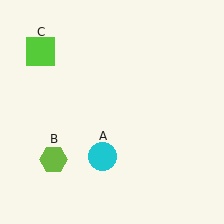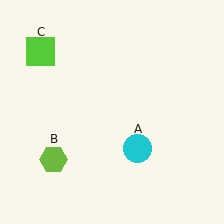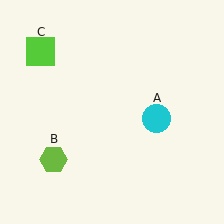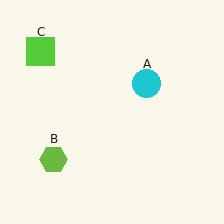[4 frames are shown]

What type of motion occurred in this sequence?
The cyan circle (object A) rotated counterclockwise around the center of the scene.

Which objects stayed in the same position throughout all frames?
Lime hexagon (object B) and lime square (object C) remained stationary.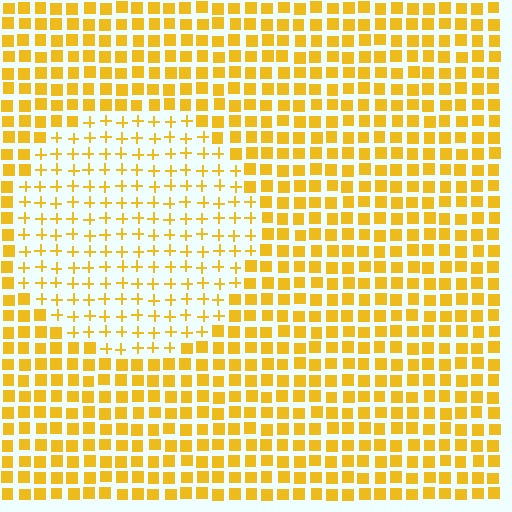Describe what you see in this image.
The image is filled with small yellow elements arranged in a uniform grid. A circle-shaped region contains plus signs, while the surrounding area contains squares. The boundary is defined purely by the change in element shape.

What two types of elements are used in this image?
The image uses plus signs inside the circle region and squares outside it.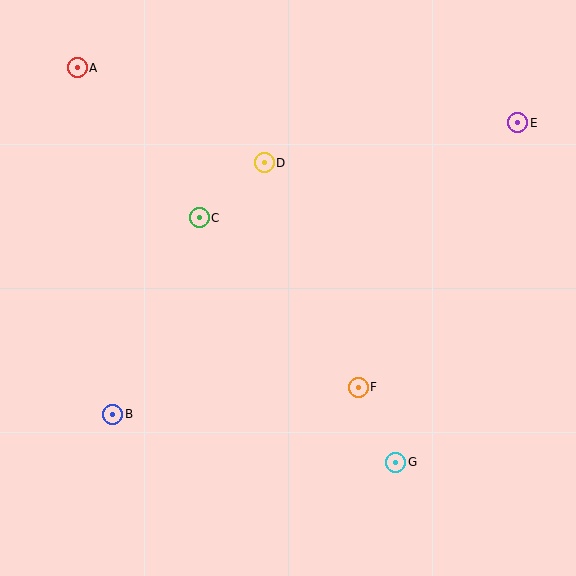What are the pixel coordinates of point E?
Point E is at (518, 123).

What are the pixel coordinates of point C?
Point C is at (199, 218).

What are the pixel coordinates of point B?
Point B is at (113, 414).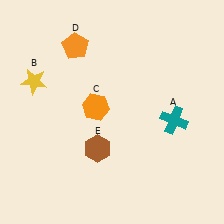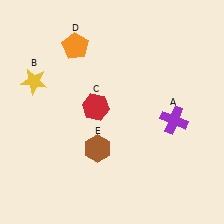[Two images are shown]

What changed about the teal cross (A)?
In Image 1, A is teal. In Image 2, it changed to purple.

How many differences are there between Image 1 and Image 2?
There are 2 differences between the two images.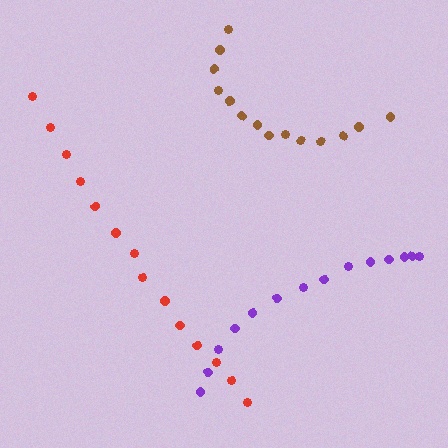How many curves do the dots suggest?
There are 3 distinct paths.